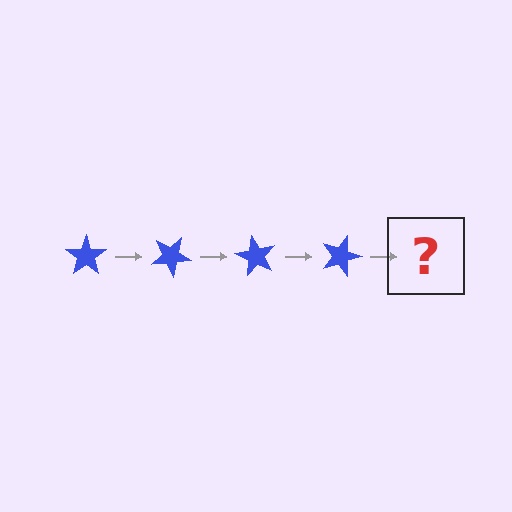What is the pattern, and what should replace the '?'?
The pattern is that the star rotates 30 degrees each step. The '?' should be a blue star rotated 120 degrees.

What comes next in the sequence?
The next element should be a blue star rotated 120 degrees.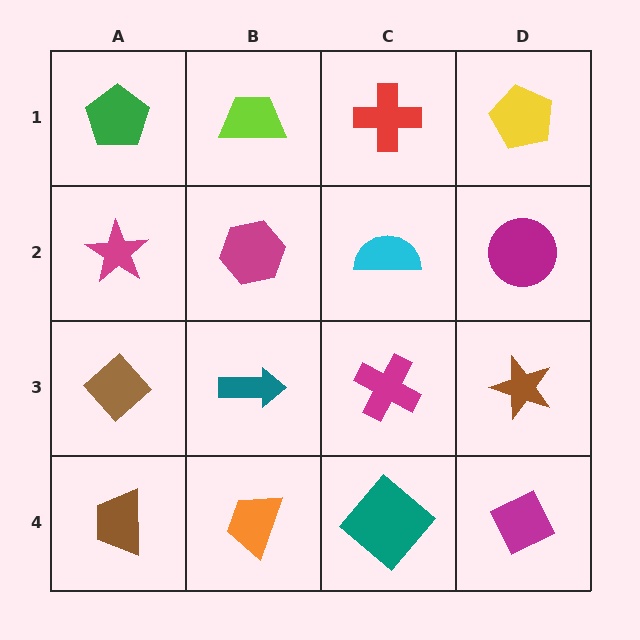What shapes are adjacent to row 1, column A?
A magenta star (row 2, column A), a lime trapezoid (row 1, column B).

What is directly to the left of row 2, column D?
A cyan semicircle.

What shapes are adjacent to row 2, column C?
A red cross (row 1, column C), a magenta cross (row 3, column C), a magenta hexagon (row 2, column B), a magenta circle (row 2, column D).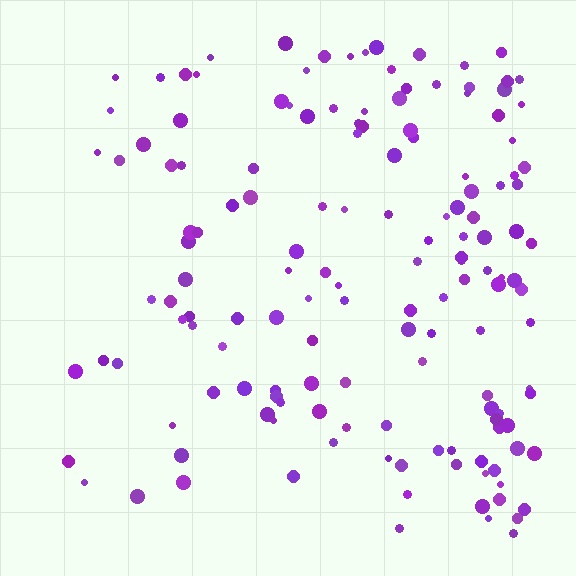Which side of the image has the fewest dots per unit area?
The left.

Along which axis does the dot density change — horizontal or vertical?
Horizontal.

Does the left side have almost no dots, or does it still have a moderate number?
Still a moderate number, just noticeably fewer than the right.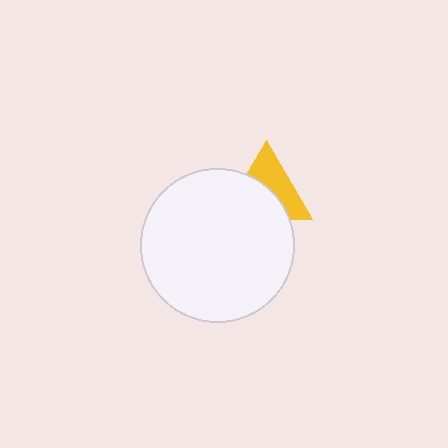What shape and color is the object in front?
The object in front is a white circle.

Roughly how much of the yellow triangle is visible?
About half of it is visible (roughly 49%).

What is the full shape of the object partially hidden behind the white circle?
The partially hidden object is a yellow triangle.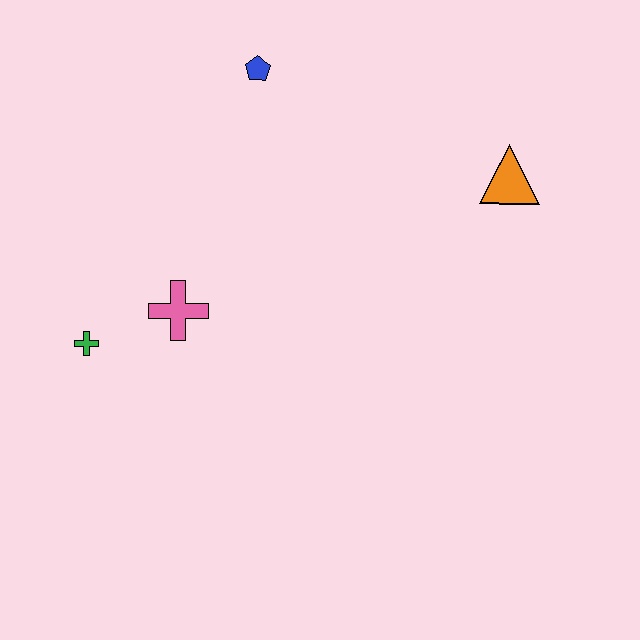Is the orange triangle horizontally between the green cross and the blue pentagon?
No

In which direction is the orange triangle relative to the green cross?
The orange triangle is to the right of the green cross.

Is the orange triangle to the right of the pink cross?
Yes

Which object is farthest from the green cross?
The orange triangle is farthest from the green cross.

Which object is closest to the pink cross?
The green cross is closest to the pink cross.